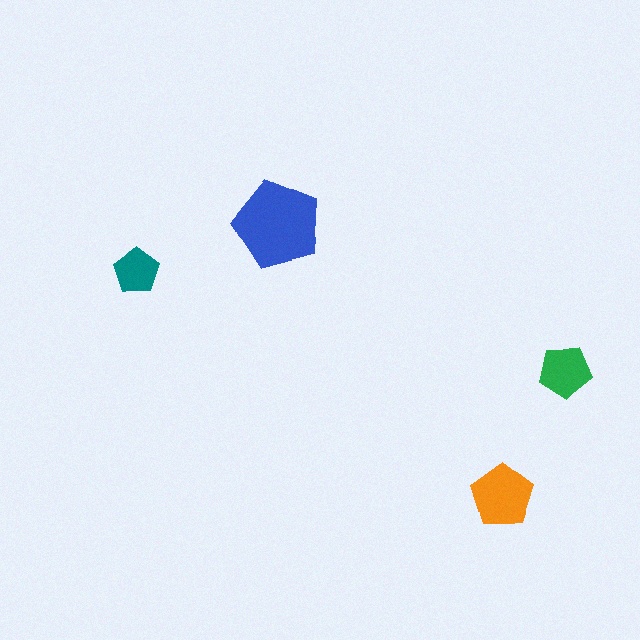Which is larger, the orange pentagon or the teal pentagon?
The orange one.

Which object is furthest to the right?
The green pentagon is rightmost.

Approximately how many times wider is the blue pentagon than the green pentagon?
About 1.5 times wider.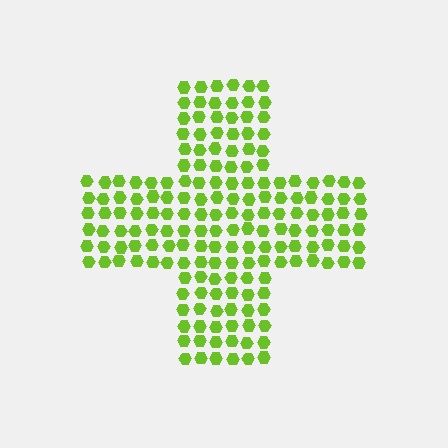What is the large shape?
The large shape is a cross.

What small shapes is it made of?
It is made of small hexagons.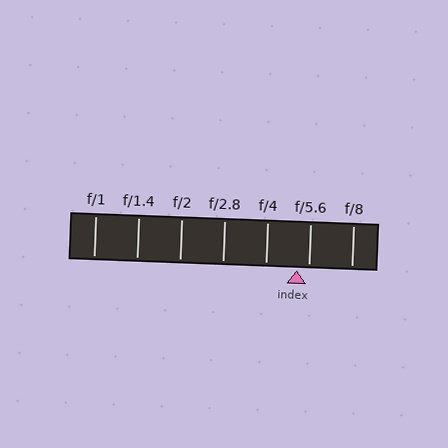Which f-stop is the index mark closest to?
The index mark is closest to f/5.6.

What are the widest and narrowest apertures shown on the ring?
The widest aperture shown is f/1 and the narrowest is f/8.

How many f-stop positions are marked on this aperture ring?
There are 7 f-stop positions marked.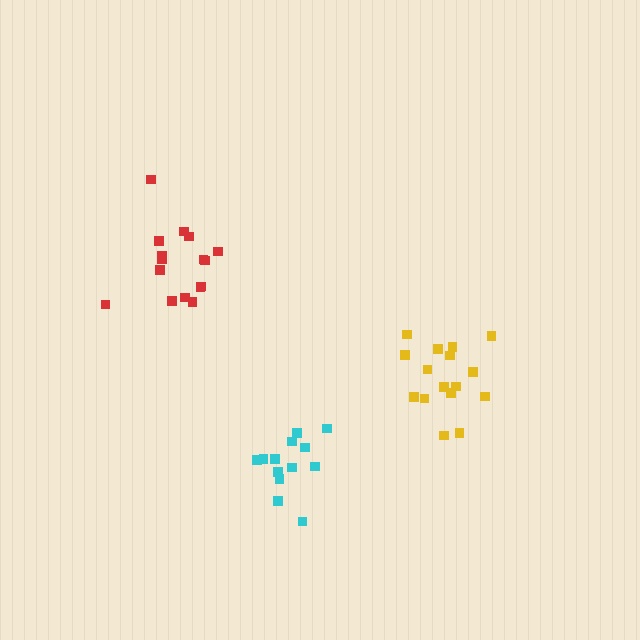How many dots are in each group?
Group 1: 16 dots, Group 2: 16 dots, Group 3: 13 dots (45 total).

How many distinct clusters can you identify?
There are 3 distinct clusters.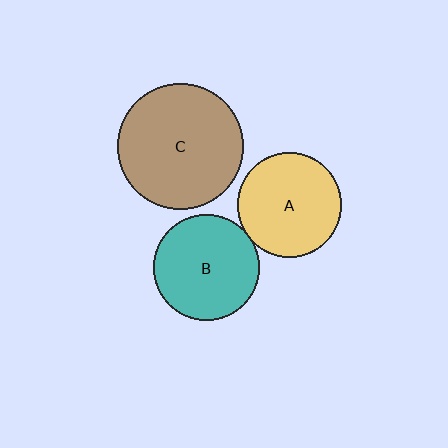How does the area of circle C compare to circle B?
Approximately 1.4 times.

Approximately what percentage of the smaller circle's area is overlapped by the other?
Approximately 5%.